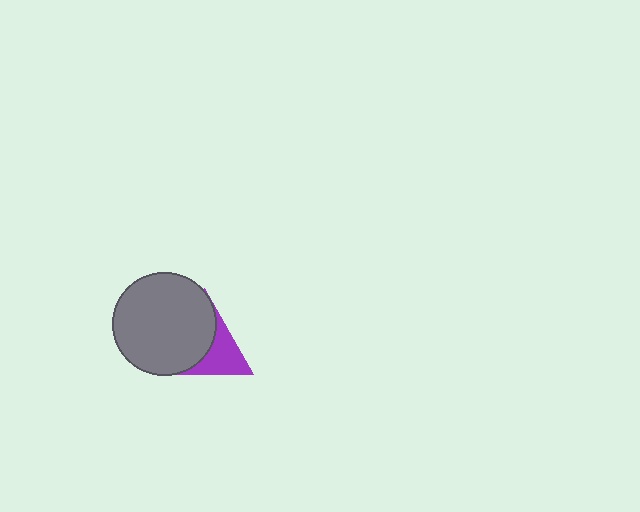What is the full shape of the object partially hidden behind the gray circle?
The partially hidden object is a purple triangle.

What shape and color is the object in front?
The object in front is a gray circle.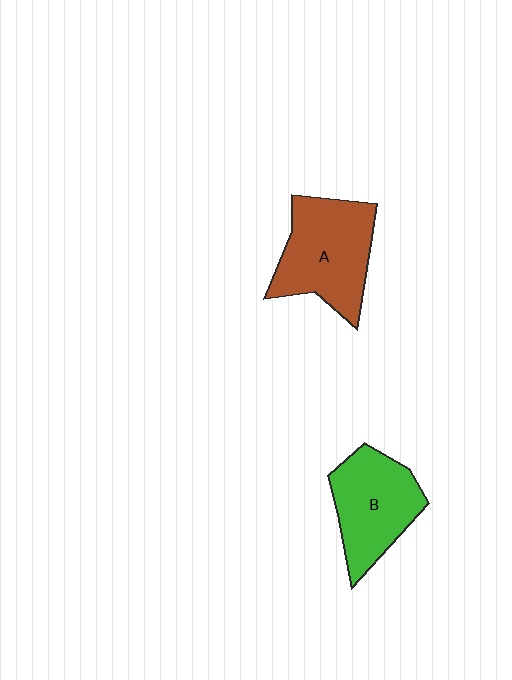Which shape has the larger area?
Shape A (brown).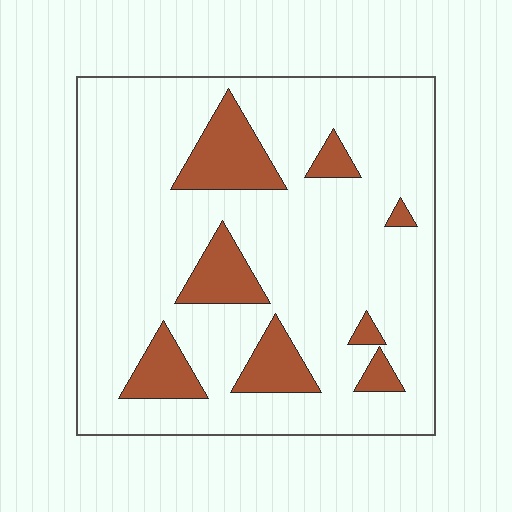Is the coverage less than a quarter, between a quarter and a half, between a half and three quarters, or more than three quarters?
Less than a quarter.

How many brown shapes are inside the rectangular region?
8.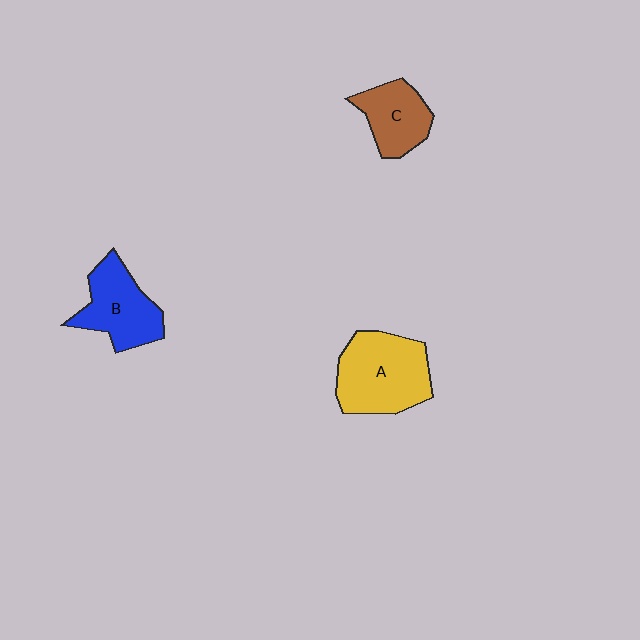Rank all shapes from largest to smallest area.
From largest to smallest: A (yellow), B (blue), C (brown).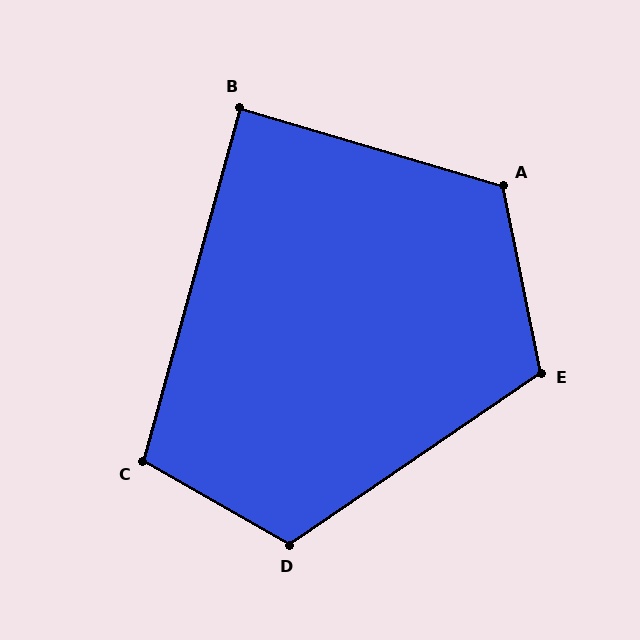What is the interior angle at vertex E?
Approximately 113 degrees (obtuse).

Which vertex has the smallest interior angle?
B, at approximately 89 degrees.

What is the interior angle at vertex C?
Approximately 104 degrees (obtuse).